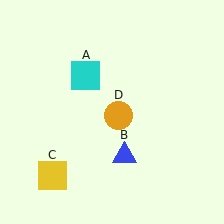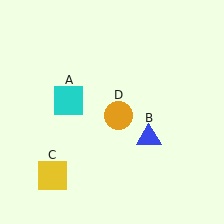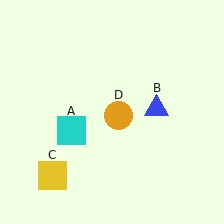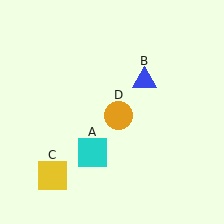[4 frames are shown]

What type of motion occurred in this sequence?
The cyan square (object A), blue triangle (object B) rotated counterclockwise around the center of the scene.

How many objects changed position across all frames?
2 objects changed position: cyan square (object A), blue triangle (object B).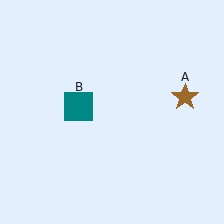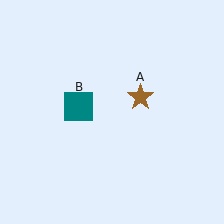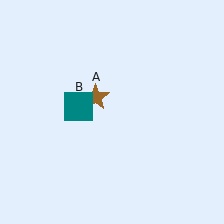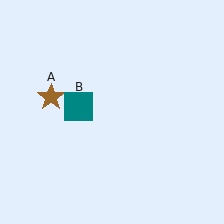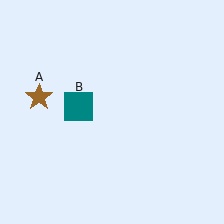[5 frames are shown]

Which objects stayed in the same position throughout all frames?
Teal square (object B) remained stationary.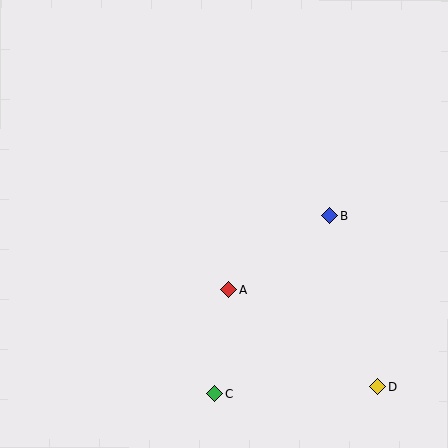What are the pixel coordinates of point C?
Point C is at (215, 394).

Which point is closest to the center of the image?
Point A at (228, 290) is closest to the center.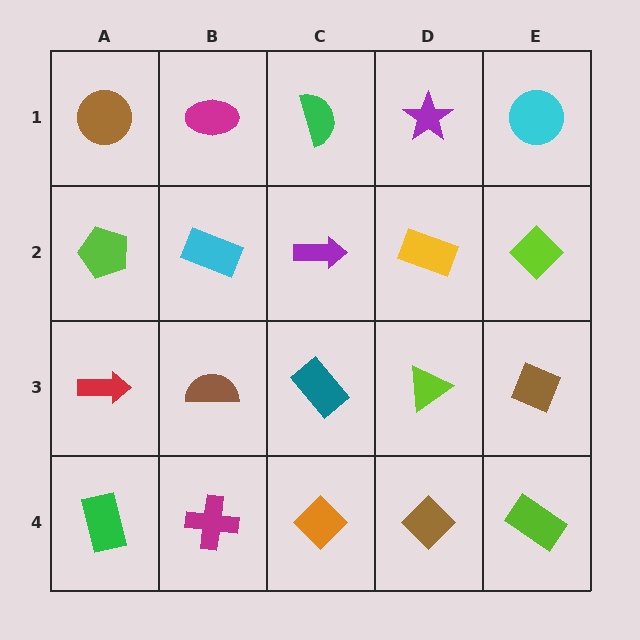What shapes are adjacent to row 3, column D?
A yellow rectangle (row 2, column D), a brown diamond (row 4, column D), a teal rectangle (row 3, column C), a brown diamond (row 3, column E).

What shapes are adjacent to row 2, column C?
A green semicircle (row 1, column C), a teal rectangle (row 3, column C), a cyan rectangle (row 2, column B), a yellow rectangle (row 2, column D).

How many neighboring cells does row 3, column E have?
3.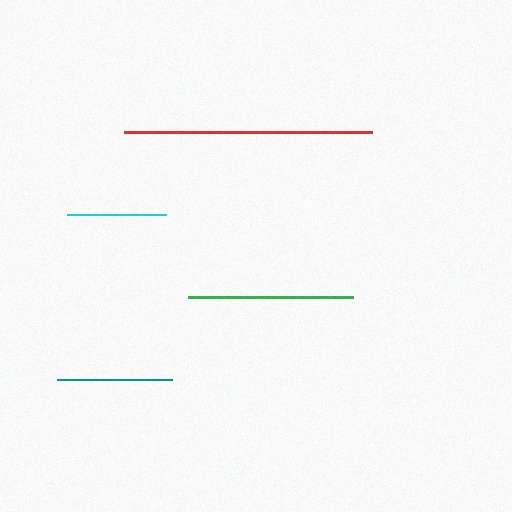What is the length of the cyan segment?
The cyan segment is approximately 98 pixels long.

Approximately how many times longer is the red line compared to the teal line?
The red line is approximately 2.2 times the length of the teal line.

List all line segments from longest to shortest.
From longest to shortest: red, green, teal, cyan.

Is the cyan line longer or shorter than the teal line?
The teal line is longer than the cyan line.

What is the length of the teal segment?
The teal segment is approximately 115 pixels long.